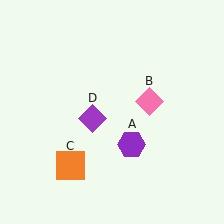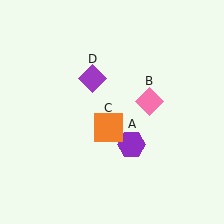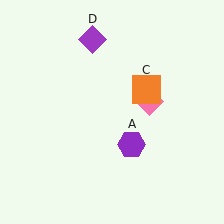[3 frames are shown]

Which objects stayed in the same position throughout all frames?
Purple hexagon (object A) and pink diamond (object B) remained stationary.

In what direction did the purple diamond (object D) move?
The purple diamond (object D) moved up.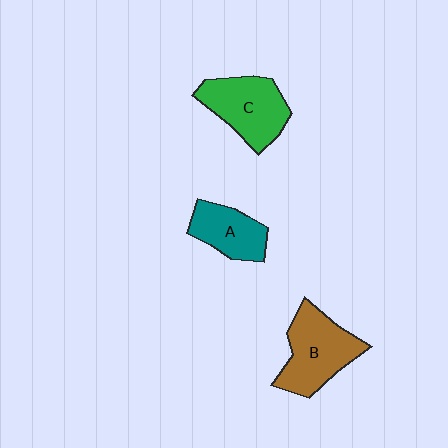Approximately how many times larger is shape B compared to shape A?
Approximately 1.5 times.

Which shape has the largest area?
Shape B (brown).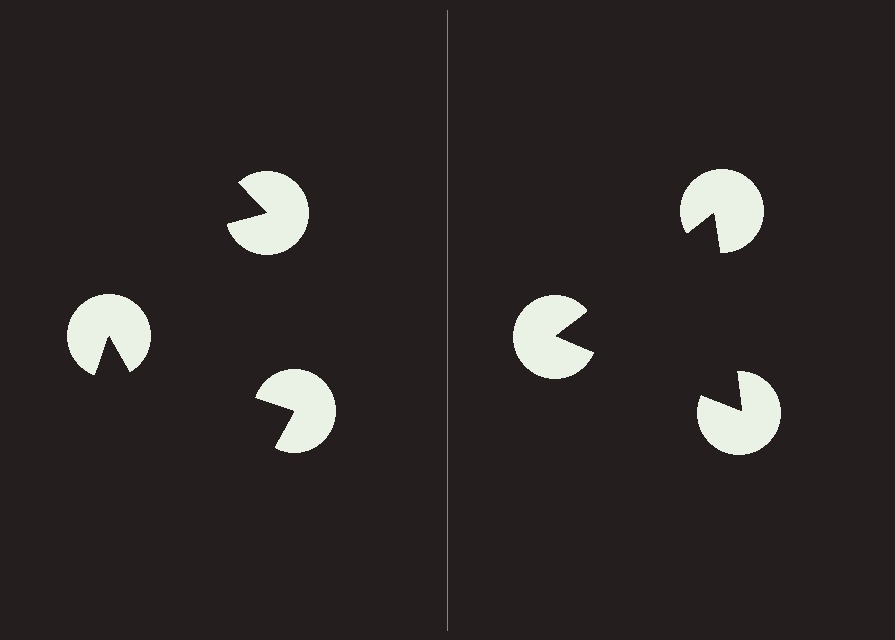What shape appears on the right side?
An illusory triangle.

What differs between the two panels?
The pac-man discs are positioned identically on both sides; only the wedge orientations differ. On the right they align to a triangle; on the left they are misaligned.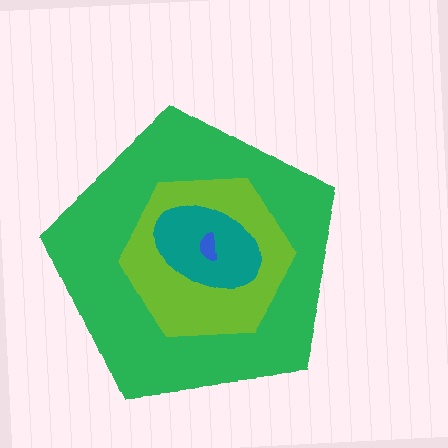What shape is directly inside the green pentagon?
The lime hexagon.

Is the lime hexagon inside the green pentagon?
Yes.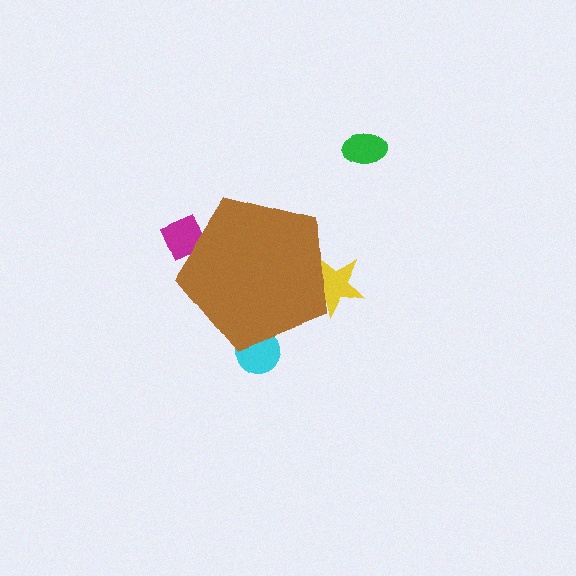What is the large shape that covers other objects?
A brown pentagon.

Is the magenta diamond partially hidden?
Yes, the magenta diamond is partially hidden behind the brown pentagon.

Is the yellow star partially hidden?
Yes, the yellow star is partially hidden behind the brown pentagon.